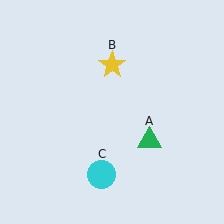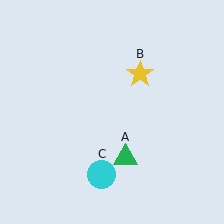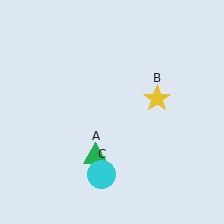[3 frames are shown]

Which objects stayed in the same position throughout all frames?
Cyan circle (object C) remained stationary.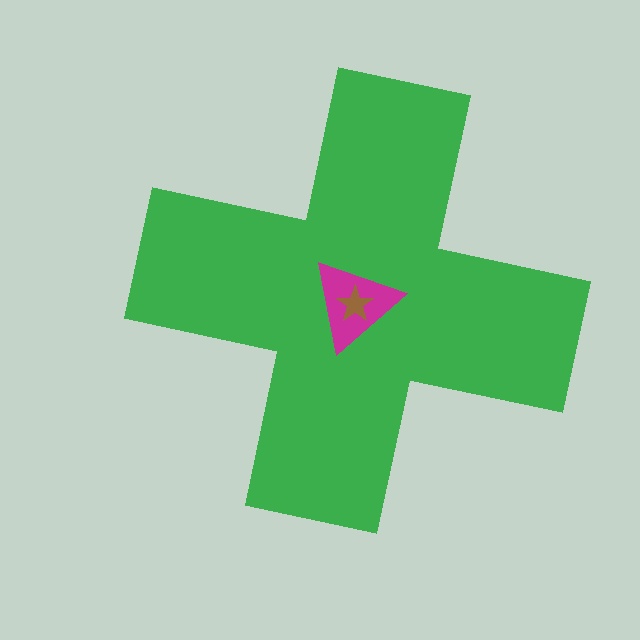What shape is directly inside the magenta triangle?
The brown star.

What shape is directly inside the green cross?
The magenta triangle.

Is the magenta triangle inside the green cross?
Yes.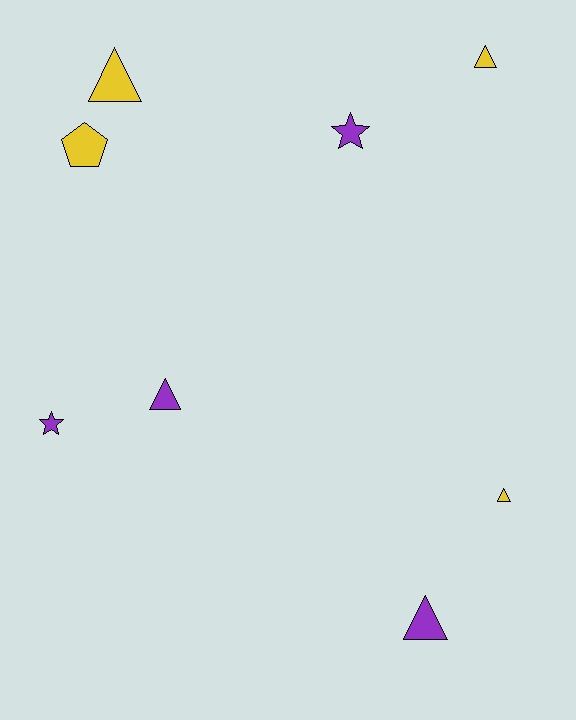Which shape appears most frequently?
Triangle, with 5 objects.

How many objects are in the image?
There are 8 objects.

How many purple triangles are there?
There are 2 purple triangles.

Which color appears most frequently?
Purple, with 4 objects.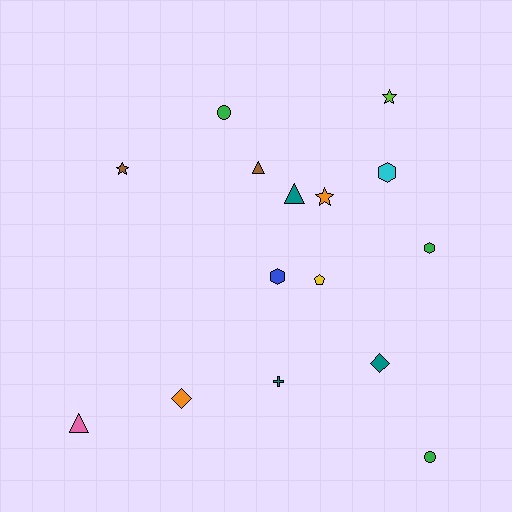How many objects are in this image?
There are 15 objects.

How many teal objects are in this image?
There are 3 teal objects.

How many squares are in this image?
There are no squares.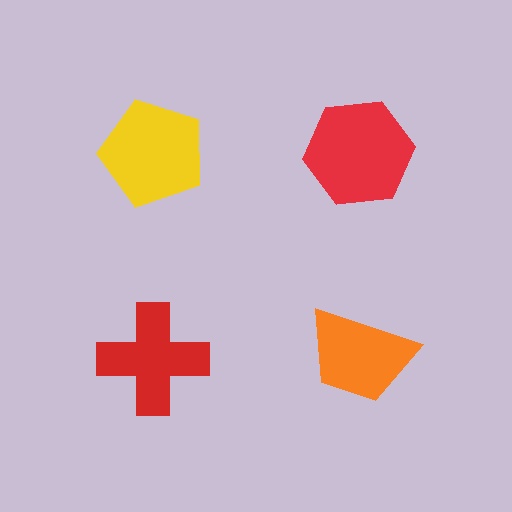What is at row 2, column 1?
A red cross.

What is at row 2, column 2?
An orange trapezoid.